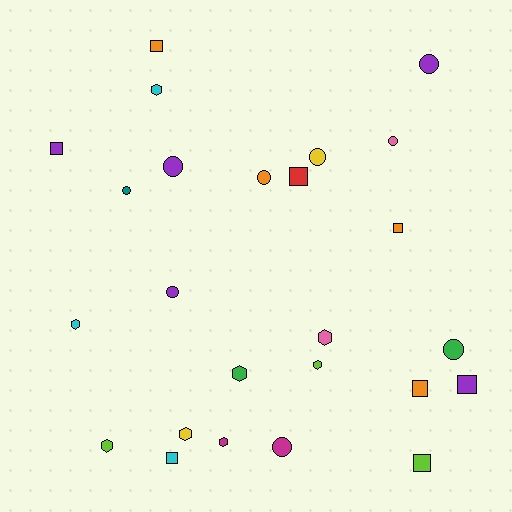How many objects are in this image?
There are 25 objects.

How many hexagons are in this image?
There are 8 hexagons.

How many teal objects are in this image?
There is 1 teal object.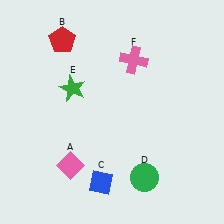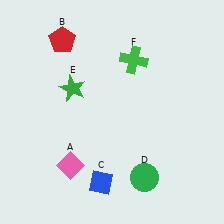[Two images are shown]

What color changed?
The cross (F) changed from pink in Image 1 to green in Image 2.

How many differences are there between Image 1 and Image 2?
There is 1 difference between the two images.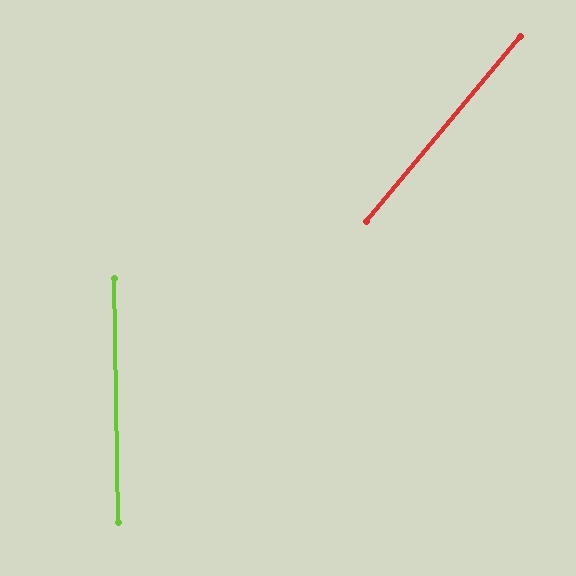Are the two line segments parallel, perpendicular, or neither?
Neither parallel nor perpendicular — they differ by about 41°.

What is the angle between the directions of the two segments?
Approximately 41 degrees.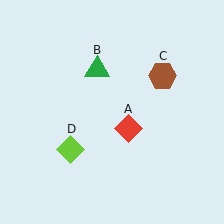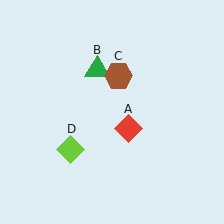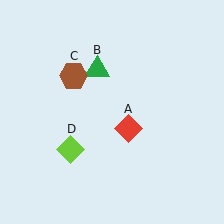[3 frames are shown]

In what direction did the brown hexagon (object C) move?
The brown hexagon (object C) moved left.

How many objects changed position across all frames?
1 object changed position: brown hexagon (object C).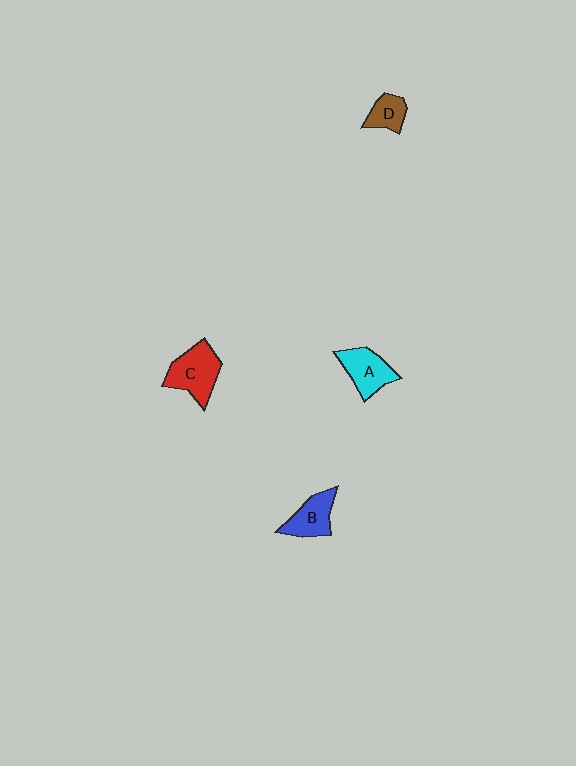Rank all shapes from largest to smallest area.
From largest to smallest: C (red), A (cyan), B (blue), D (brown).